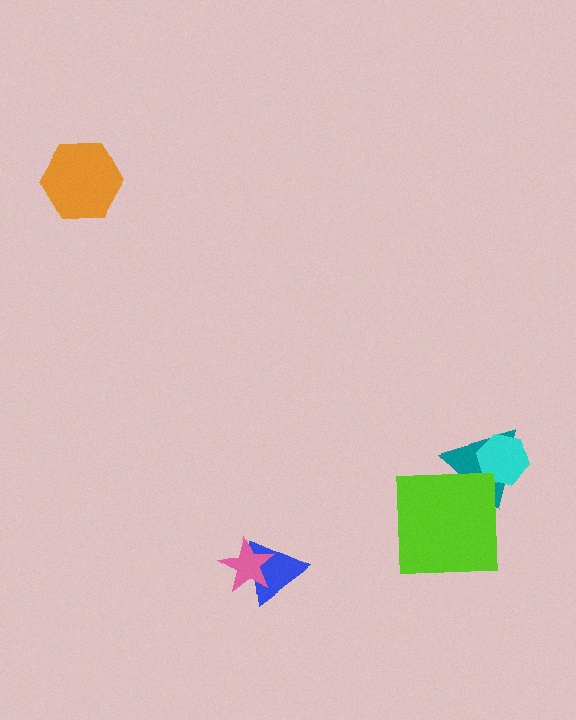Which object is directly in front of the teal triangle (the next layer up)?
The cyan hexagon is directly in front of the teal triangle.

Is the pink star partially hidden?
No, no other shape covers it.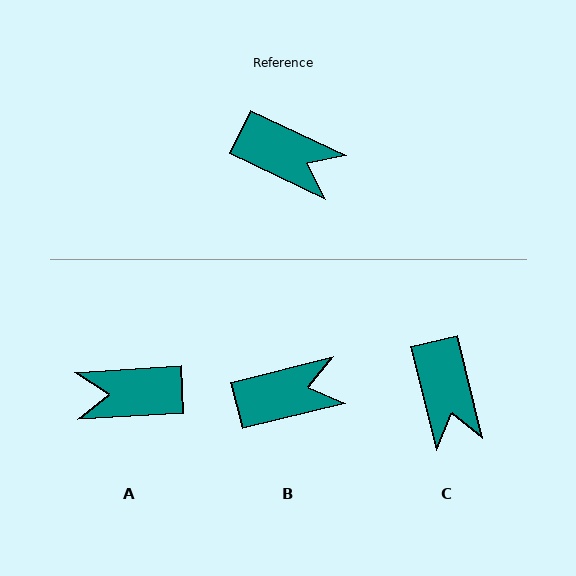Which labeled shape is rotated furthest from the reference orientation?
A, about 151 degrees away.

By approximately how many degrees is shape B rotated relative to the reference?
Approximately 39 degrees counter-clockwise.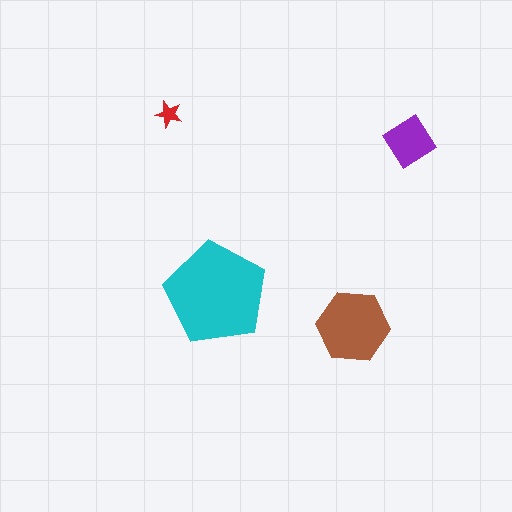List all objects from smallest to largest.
The red star, the purple diamond, the brown hexagon, the cyan pentagon.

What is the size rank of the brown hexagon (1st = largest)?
2nd.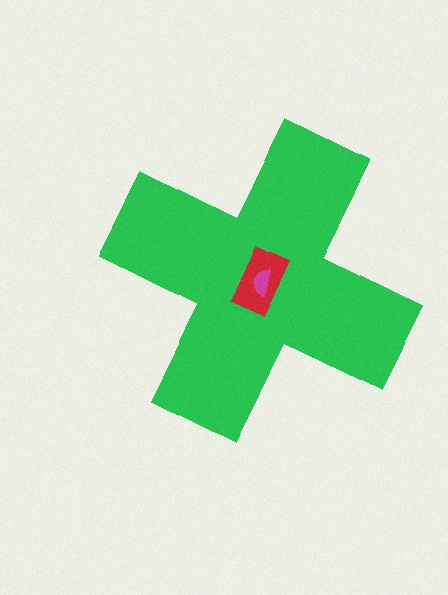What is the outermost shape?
The green cross.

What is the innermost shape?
The magenta semicircle.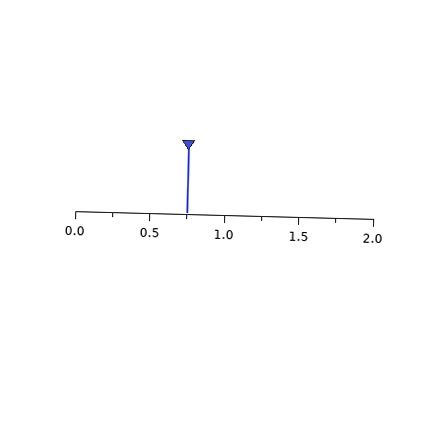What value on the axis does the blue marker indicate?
The marker indicates approximately 0.75.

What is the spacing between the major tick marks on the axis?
The major ticks are spaced 0.5 apart.